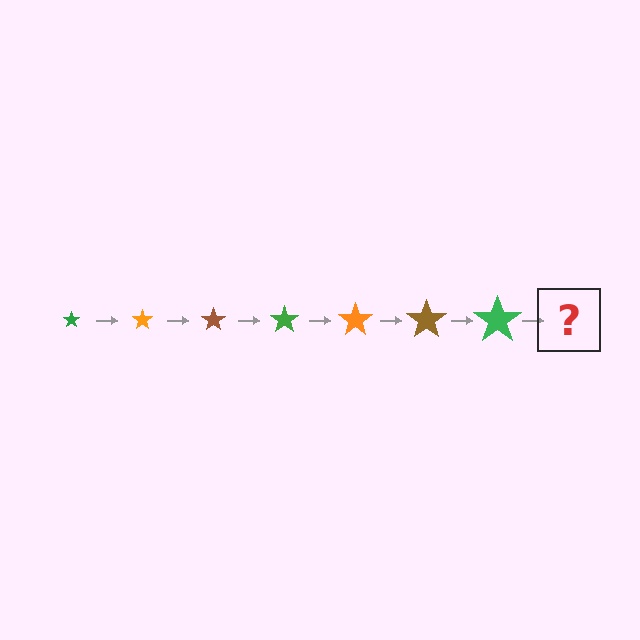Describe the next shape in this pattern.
It should be an orange star, larger than the previous one.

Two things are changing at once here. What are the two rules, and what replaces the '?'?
The two rules are that the star grows larger each step and the color cycles through green, orange, and brown. The '?' should be an orange star, larger than the previous one.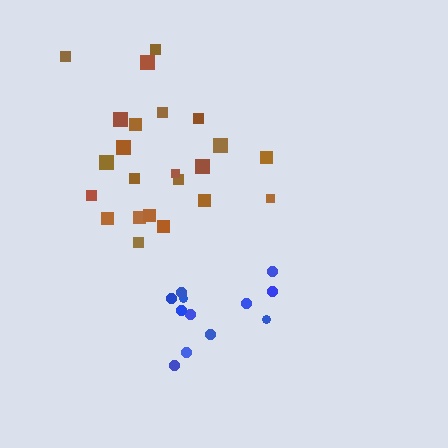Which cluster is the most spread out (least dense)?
Brown.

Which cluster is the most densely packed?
Blue.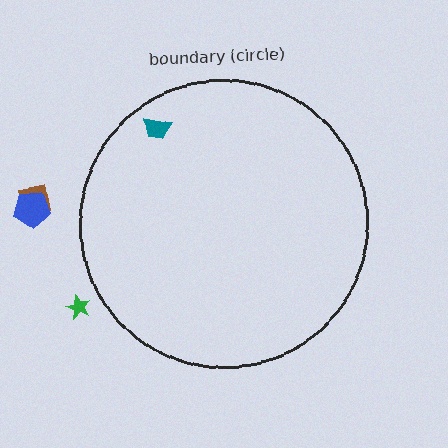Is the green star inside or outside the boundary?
Outside.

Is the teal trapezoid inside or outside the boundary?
Inside.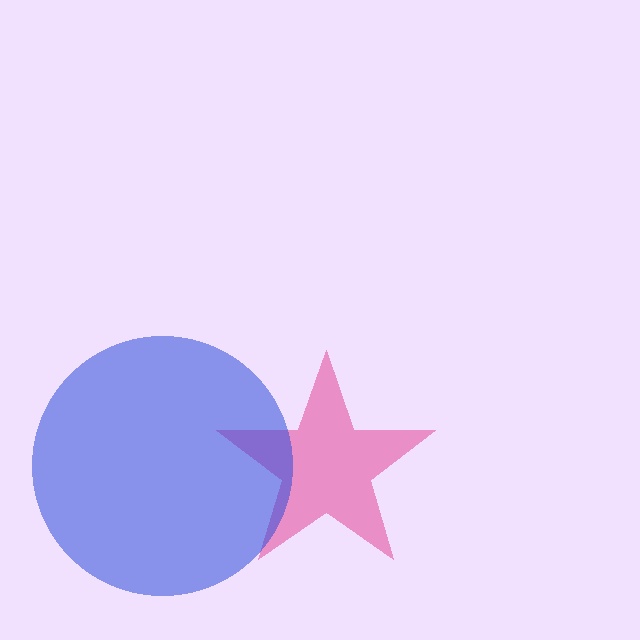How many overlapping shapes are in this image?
There are 2 overlapping shapes in the image.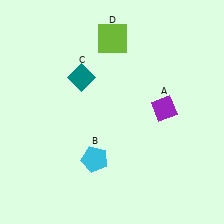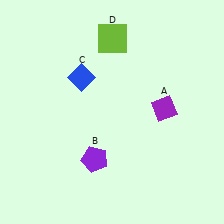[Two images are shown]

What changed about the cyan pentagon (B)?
In Image 1, B is cyan. In Image 2, it changed to purple.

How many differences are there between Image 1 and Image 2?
There are 2 differences between the two images.